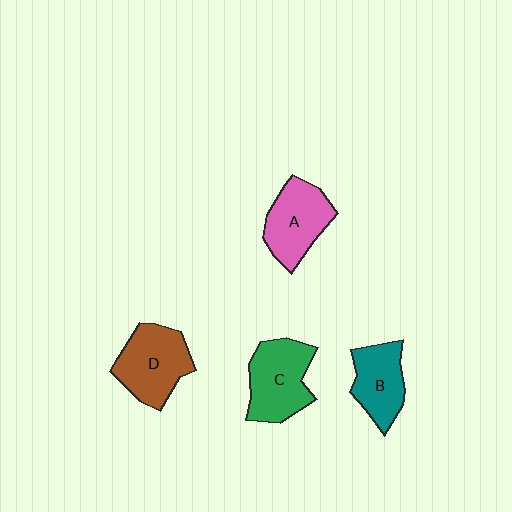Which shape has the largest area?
Shape D (brown).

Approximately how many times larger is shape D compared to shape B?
Approximately 1.3 times.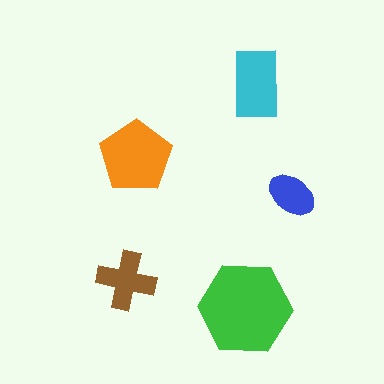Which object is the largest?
The green hexagon.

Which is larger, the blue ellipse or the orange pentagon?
The orange pentagon.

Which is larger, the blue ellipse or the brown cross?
The brown cross.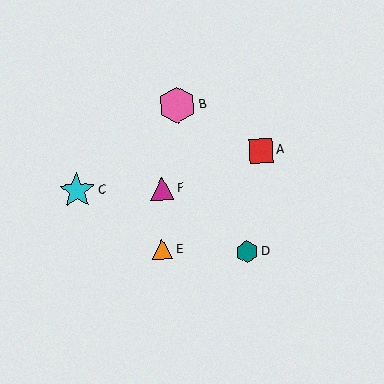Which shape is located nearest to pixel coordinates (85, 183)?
The cyan star (labeled C) at (77, 191) is nearest to that location.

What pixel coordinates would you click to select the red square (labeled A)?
Click at (261, 151) to select the red square A.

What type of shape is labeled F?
Shape F is a magenta triangle.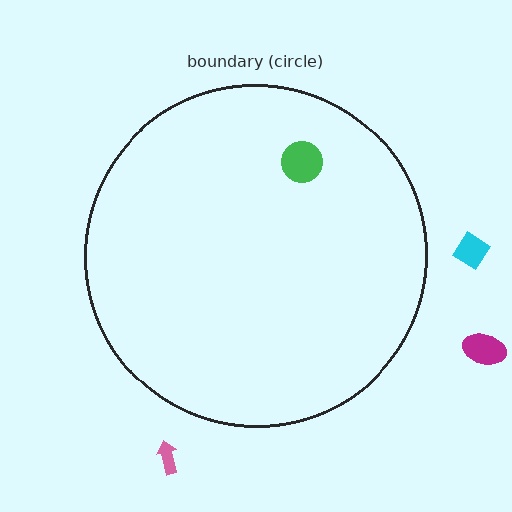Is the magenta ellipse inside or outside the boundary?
Outside.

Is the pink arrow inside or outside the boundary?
Outside.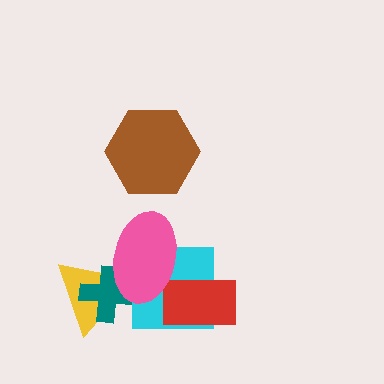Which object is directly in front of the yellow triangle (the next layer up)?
The teal cross is directly in front of the yellow triangle.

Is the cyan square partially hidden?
Yes, it is partially covered by another shape.